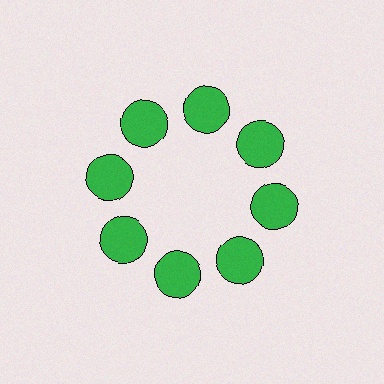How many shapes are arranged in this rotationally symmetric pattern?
There are 8 shapes, arranged in 8 groups of 1.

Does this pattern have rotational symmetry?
Yes, this pattern has 8-fold rotational symmetry. It looks the same after rotating 45 degrees around the center.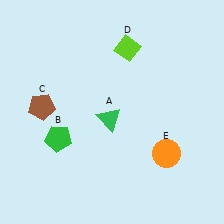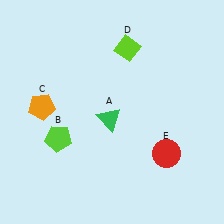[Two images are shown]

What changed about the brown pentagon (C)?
In Image 1, C is brown. In Image 2, it changed to orange.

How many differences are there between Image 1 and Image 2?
There are 3 differences between the two images.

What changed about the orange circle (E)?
In Image 1, E is orange. In Image 2, it changed to red.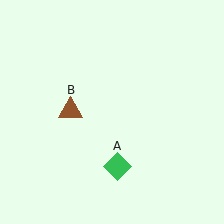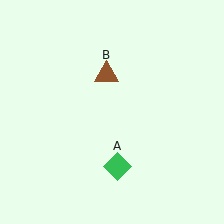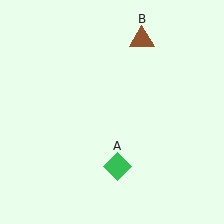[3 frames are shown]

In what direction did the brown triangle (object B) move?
The brown triangle (object B) moved up and to the right.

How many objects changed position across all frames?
1 object changed position: brown triangle (object B).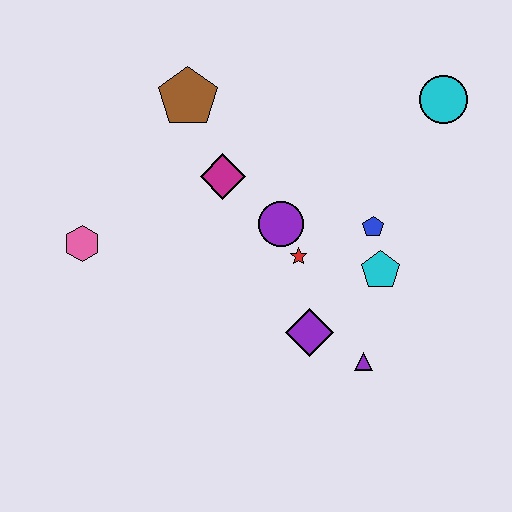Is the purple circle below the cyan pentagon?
No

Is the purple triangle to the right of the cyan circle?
No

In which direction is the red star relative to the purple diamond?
The red star is above the purple diamond.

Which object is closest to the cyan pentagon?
The blue pentagon is closest to the cyan pentagon.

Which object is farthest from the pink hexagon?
The cyan circle is farthest from the pink hexagon.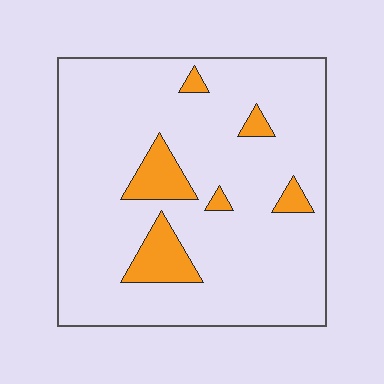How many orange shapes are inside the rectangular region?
6.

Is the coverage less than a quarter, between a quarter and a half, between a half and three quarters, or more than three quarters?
Less than a quarter.